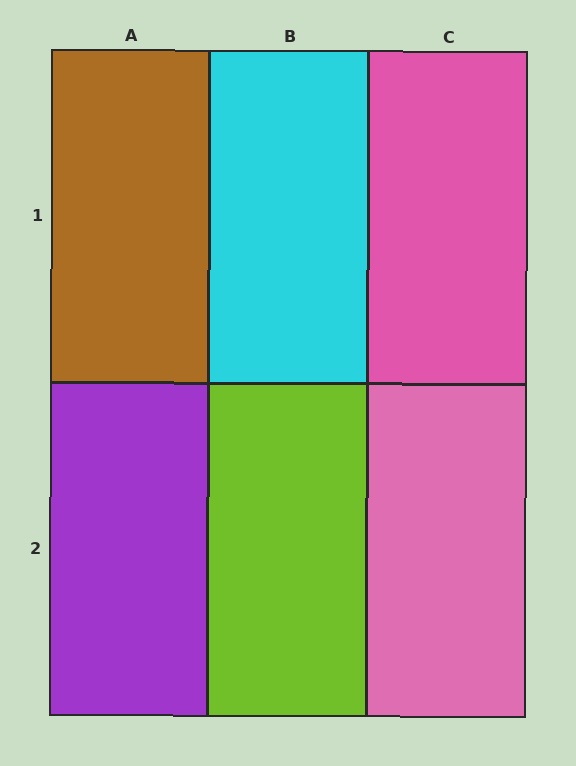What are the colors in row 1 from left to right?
Brown, cyan, pink.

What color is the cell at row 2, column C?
Pink.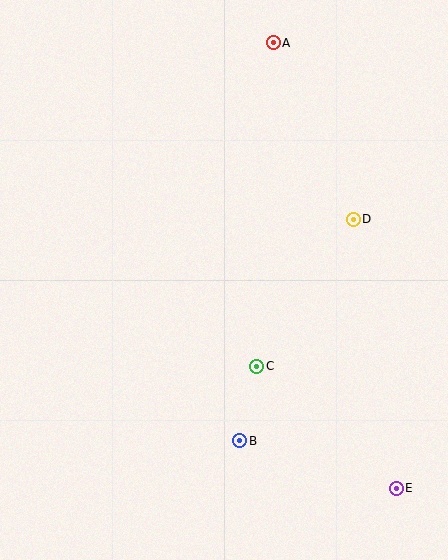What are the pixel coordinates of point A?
Point A is at (273, 43).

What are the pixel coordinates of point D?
Point D is at (353, 219).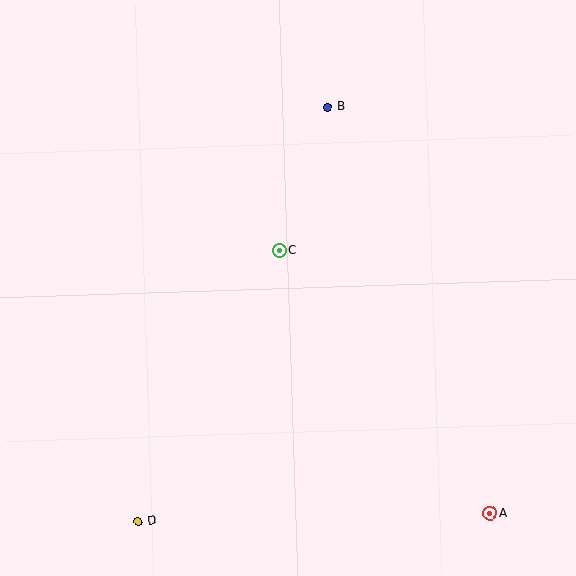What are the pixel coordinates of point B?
Point B is at (328, 107).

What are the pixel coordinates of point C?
Point C is at (279, 250).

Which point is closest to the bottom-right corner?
Point A is closest to the bottom-right corner.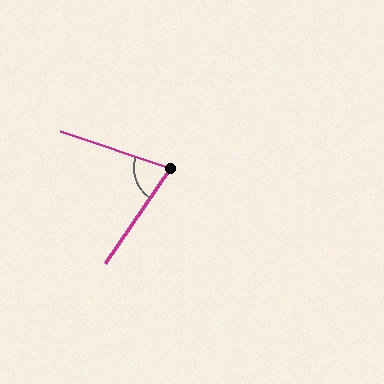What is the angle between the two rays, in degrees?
Approximately 75 degrees.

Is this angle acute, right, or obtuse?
It is acute.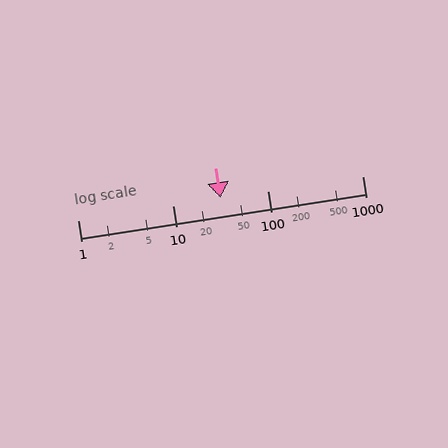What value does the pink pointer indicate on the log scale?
The pointer indicates approximately 32.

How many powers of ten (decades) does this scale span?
The scale spans 3 decades, from 1 to 1000.